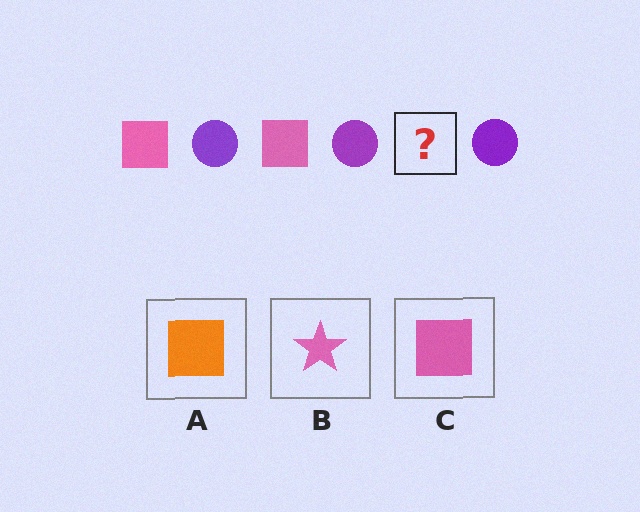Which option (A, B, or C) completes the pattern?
C.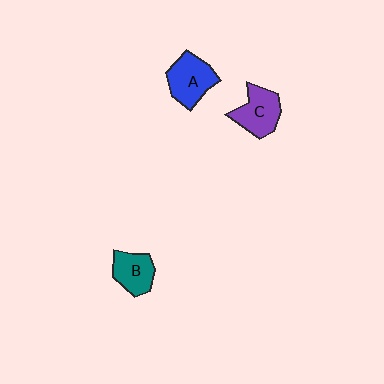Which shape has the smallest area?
Shape B (teal).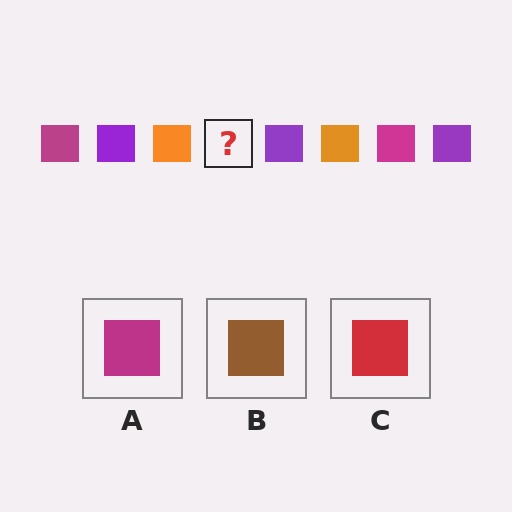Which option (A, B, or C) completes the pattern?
A.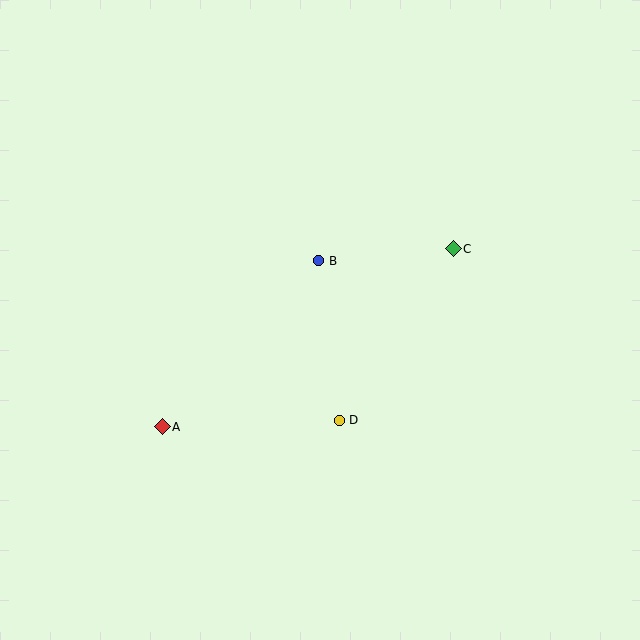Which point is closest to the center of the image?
Point B at (319, 261) is closest to the center.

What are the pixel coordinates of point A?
Point A is at (162, 427).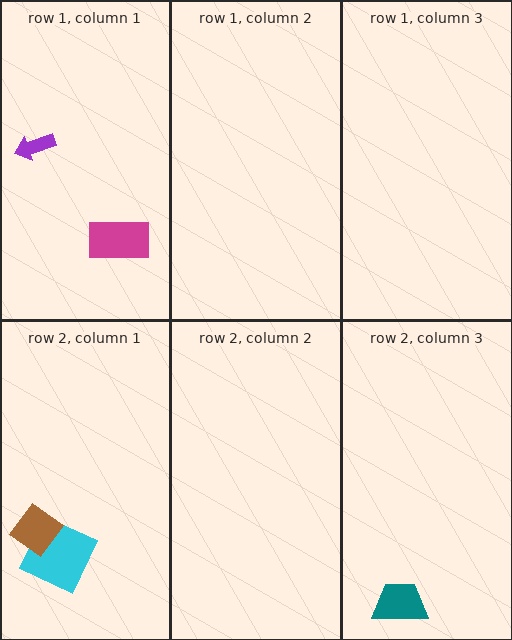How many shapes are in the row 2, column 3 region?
1.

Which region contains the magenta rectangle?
The row 1, column 1 region.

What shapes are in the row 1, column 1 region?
The purple arrow, the magenta rectangle.